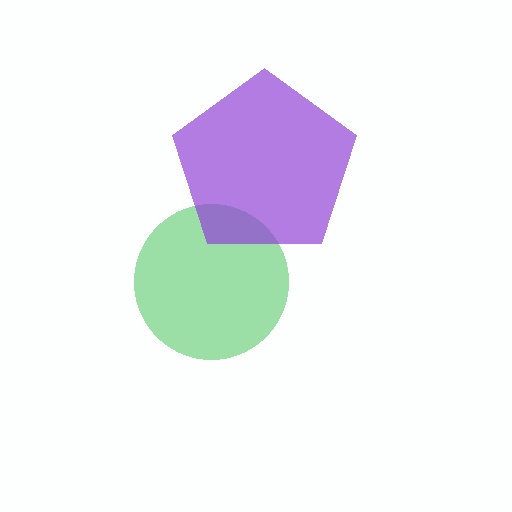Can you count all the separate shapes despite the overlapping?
Yes, there are 2 separate shapes.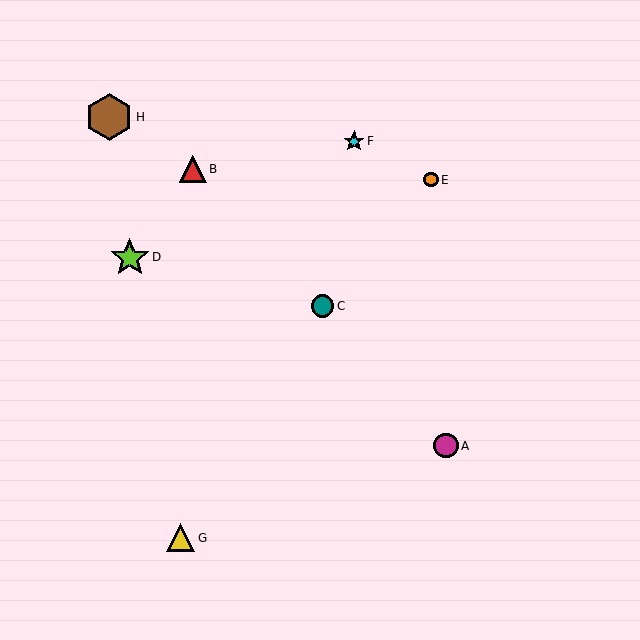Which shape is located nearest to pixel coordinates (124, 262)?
The lime star (labeled D) at (130, 257) is nearest to that location.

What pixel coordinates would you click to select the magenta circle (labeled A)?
Click at (446, 446) to select the magenta circle A.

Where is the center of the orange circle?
The center of the orange circle is at (431, 180).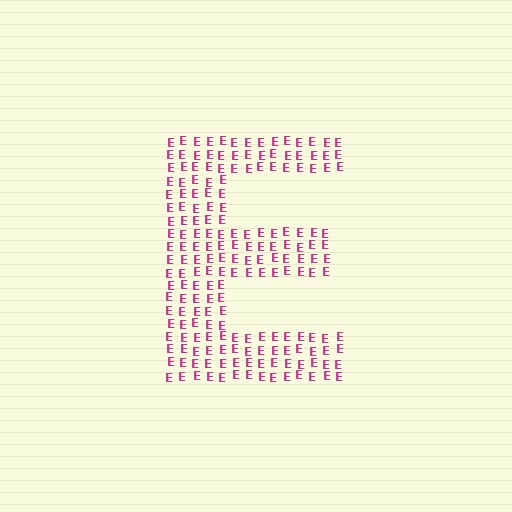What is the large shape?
The large shape is the letter E.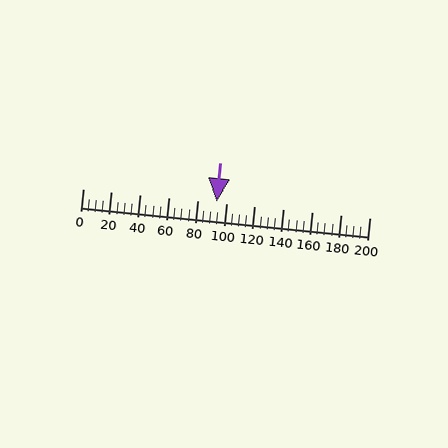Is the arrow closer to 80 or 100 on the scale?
The arrow is closer to 100.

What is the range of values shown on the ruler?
The ruler shows values from 0 to 200.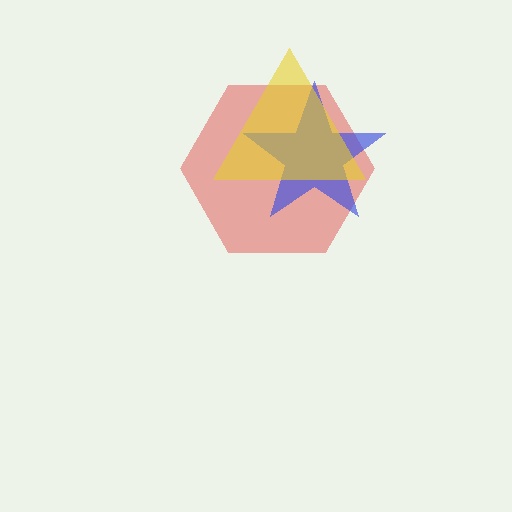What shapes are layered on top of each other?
The layered shapes are: a red hexagon, a blue star, a yellow triangle.